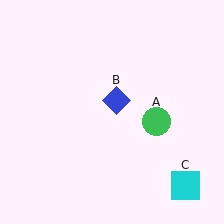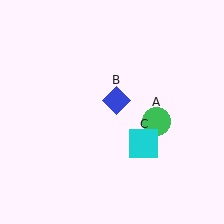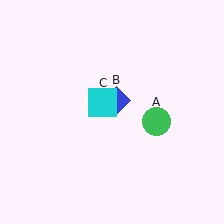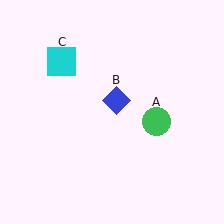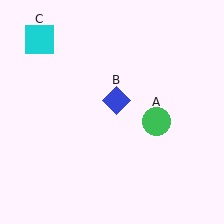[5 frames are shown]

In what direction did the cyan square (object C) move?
The cyan square (object C) moved up and to the left.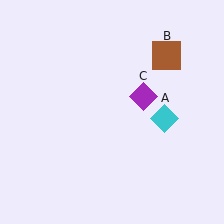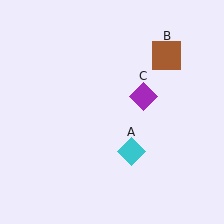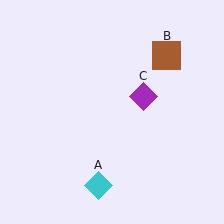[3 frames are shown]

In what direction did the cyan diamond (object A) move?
The cyan diamond (object A) moved down and to the left.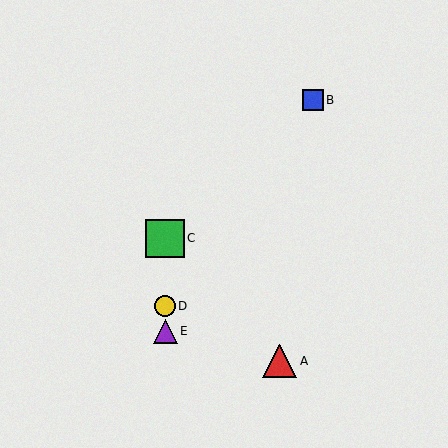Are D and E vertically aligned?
Yes, both are at x≈165.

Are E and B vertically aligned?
No, E is at x≈165 and B is at x≈313.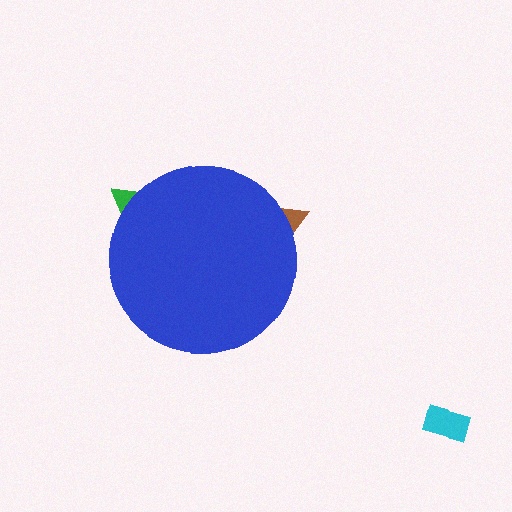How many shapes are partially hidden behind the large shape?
2 shapes are partially hidden.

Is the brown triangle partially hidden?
Yes, the brown triangle is partially hidden behind the blue circle.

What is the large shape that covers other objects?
A blue circle.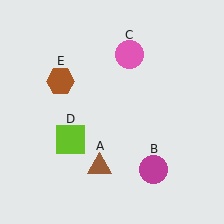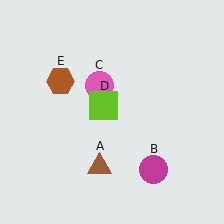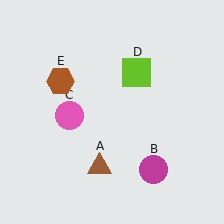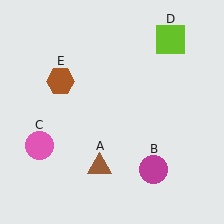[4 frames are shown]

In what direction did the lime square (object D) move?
The lime square (object D) moved up and to the right.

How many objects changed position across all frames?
2 objects changed position: pink circle (object C), lime square (object D).